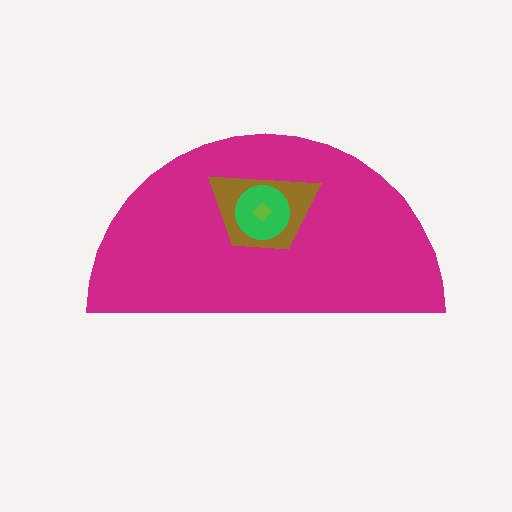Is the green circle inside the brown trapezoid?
Yes.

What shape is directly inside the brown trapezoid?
The green circle.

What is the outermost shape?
The magenta semicircle.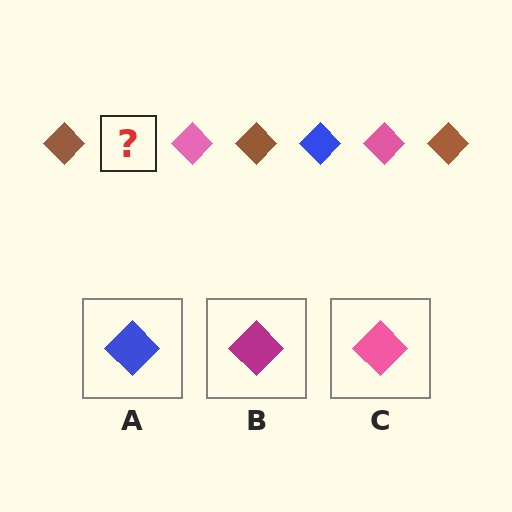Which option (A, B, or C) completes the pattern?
A.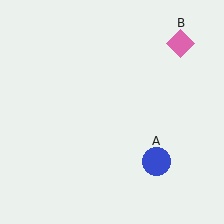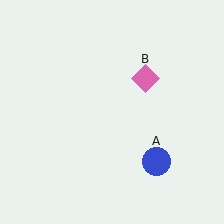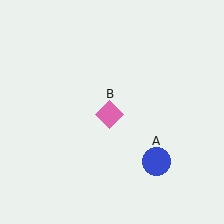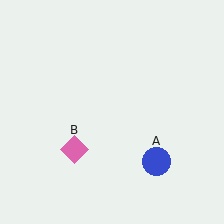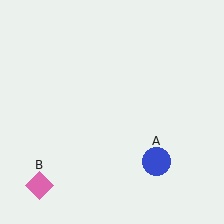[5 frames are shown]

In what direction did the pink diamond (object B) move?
The pink diamond (object B) moved down and to the left.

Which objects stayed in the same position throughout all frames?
Blue circle (object A) remained stationary.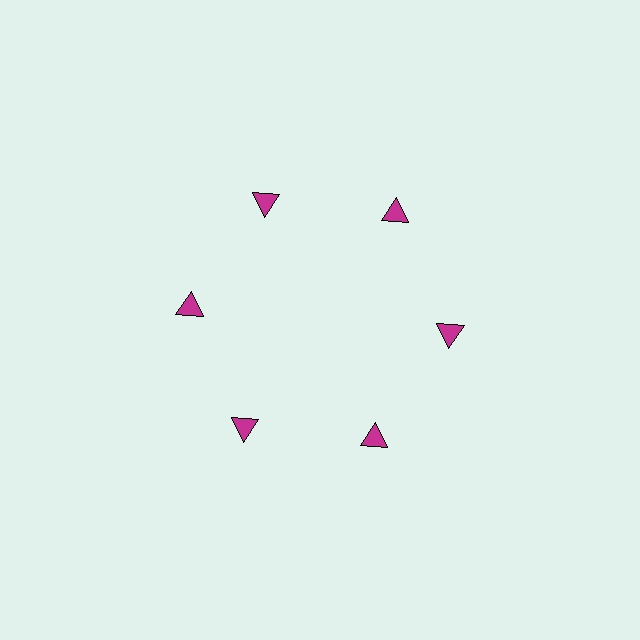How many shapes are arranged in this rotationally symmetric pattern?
There are 6 shapes, arranged in 6 groups of 1.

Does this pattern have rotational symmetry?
Yes, this pattern has 6-fold rotational symmetry. It looks the same after rotating 60 degrees around the center.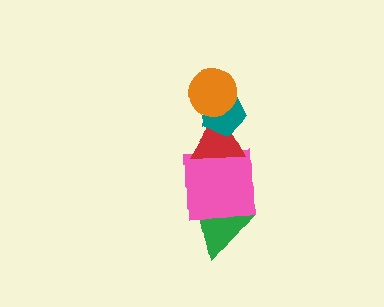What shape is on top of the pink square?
The red triangle is on top of the pink square.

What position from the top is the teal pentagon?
The teal pentagon is 2nd from the top.